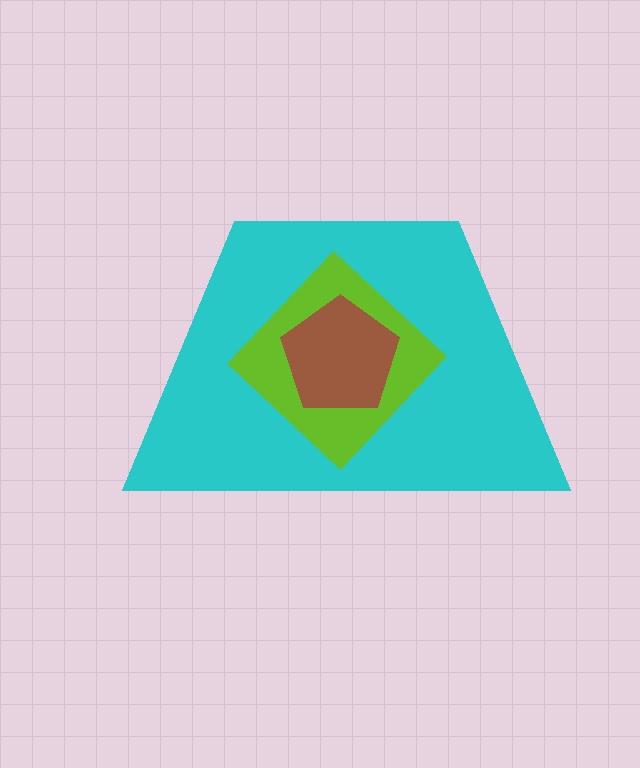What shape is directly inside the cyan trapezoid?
The lime diamond.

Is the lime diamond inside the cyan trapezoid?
Yes.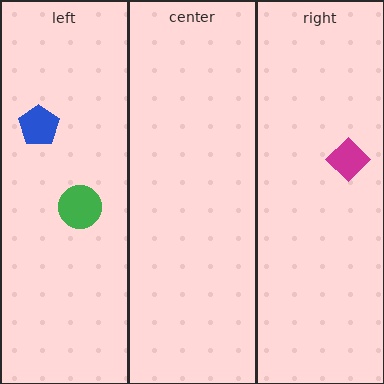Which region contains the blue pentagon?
The left region.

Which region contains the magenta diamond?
The right region.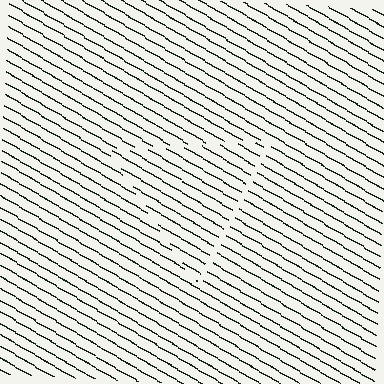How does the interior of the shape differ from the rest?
The interior of the shape contains the same grating, shifted by half a period — the contour is defined by the phase discontinuity where line-ends from the inner and outer gratings abut.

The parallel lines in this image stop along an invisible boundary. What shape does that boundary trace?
An illusory triangle. The interior of the shape contains the same grating, shifted by half a period — the contour is defined by the phase discontinuity where line-ends from the inner and outer gratings abut.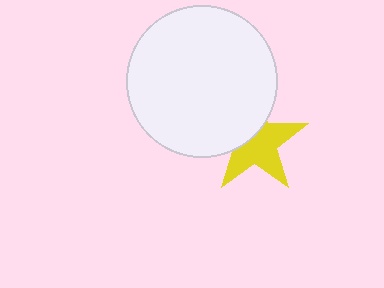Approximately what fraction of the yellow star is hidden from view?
Roughly 39% of the yellow star is hidden behind the white circle.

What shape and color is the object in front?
The object in front is a white circle.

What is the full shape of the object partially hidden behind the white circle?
The partially hidden object is a yellow star.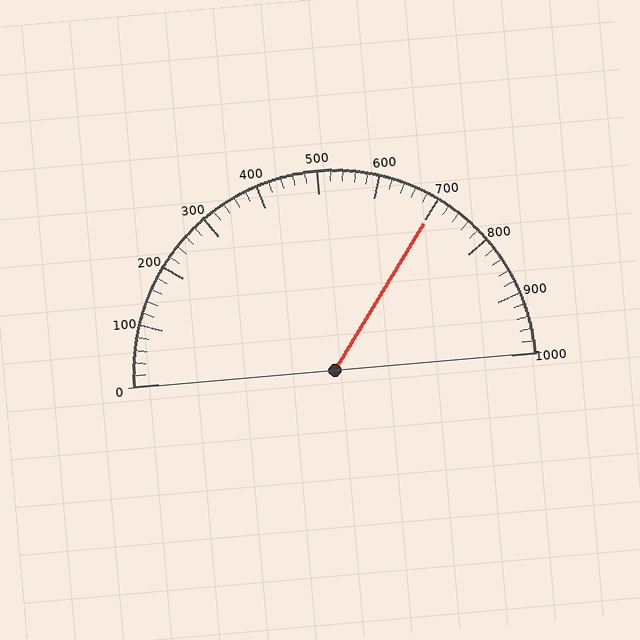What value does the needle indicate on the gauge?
The needle indicates approximately 700.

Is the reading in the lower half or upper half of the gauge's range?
The reading is in the upper half of the range (0 to 1000).